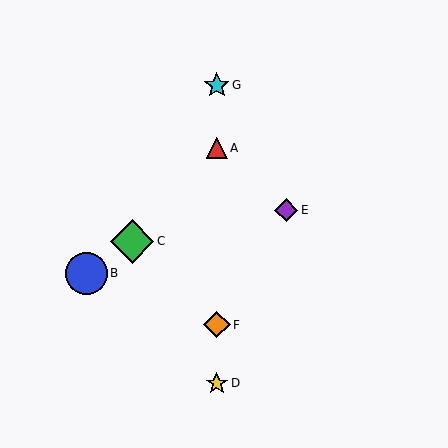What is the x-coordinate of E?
Object E is at x≈286.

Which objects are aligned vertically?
Objects A, D, F, G are aligned vertically.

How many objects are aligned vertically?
4 objects (A, D, F, G) are aligned vertically.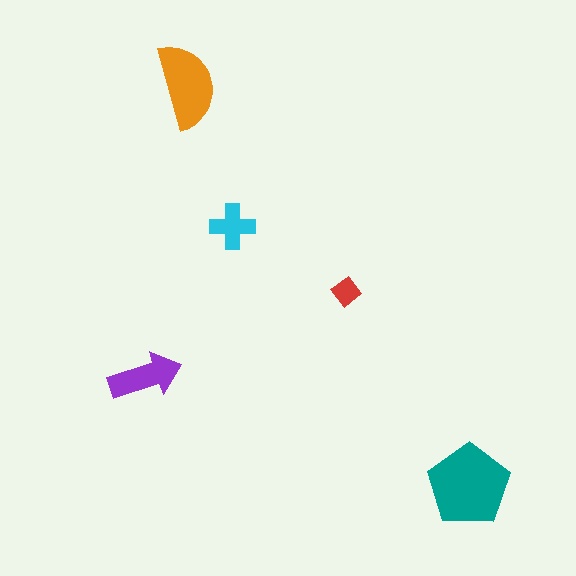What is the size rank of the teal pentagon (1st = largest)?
1st.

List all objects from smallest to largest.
The red diamond, the cyan cross, the purple arrow, the orange semicircle, the teal pentagon.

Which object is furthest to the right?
The teal pentagon is rightmost.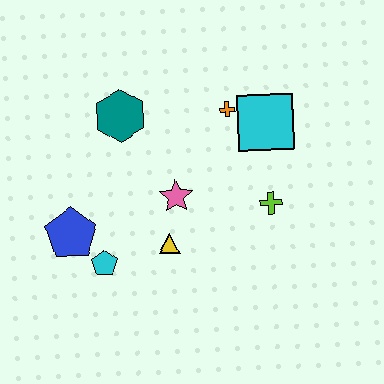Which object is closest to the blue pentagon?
The cyan pentagon is closest to the blue pentagon.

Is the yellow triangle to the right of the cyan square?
No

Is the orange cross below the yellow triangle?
No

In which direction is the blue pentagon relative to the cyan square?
The blue pentagon is to the left of the cyan square.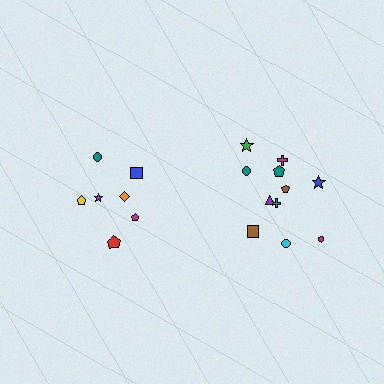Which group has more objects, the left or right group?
The right group.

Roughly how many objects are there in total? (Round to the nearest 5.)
Roughly 20 objects in total.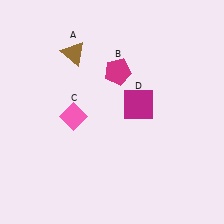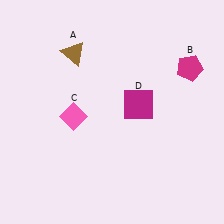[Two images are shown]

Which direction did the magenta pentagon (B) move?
The magenta pentagon (B) moved right.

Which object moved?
The magenta pentagon (B) moved right.